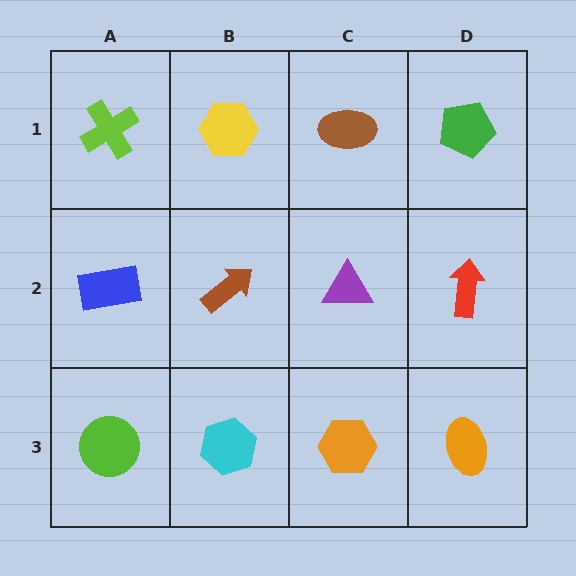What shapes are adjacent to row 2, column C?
A brown ellipse (row 1, column C), an orange hexagon (row 3, column C), a brown arrow (row 2, column B), a red arrow (row 2, column D).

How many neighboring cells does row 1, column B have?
3.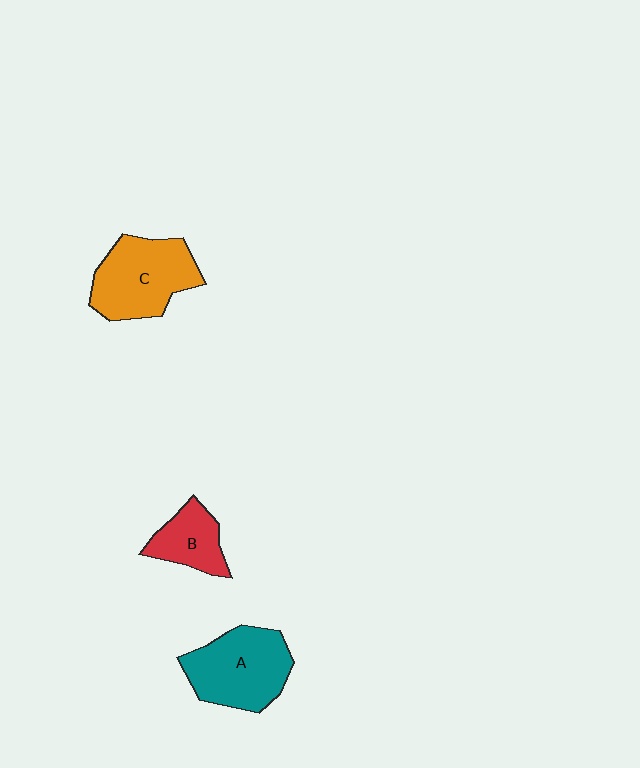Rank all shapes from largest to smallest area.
From largest to smallest: C (orange), A (teal), B (red).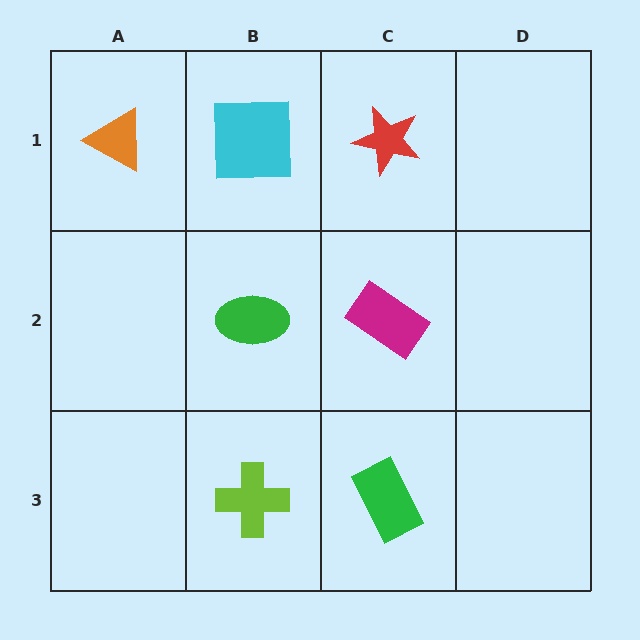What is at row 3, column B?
A lime cross.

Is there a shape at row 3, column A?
No, that cell is empty.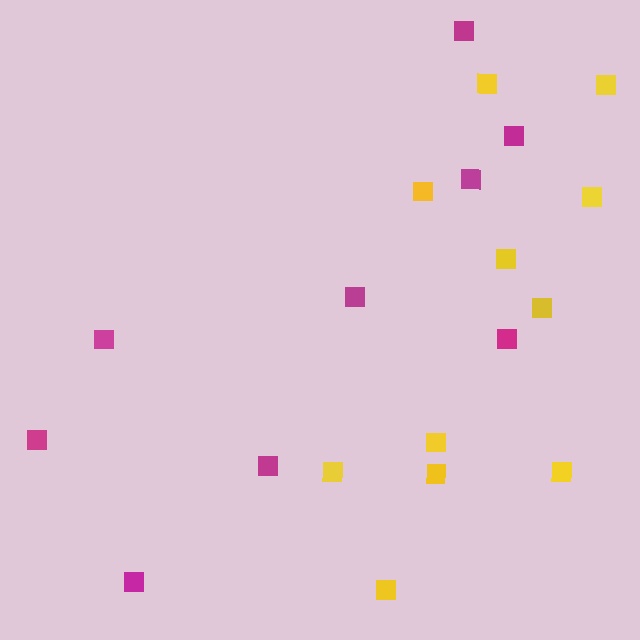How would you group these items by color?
There are 2 groups: one group of yellow squares (11) and one group of magenta squares (9).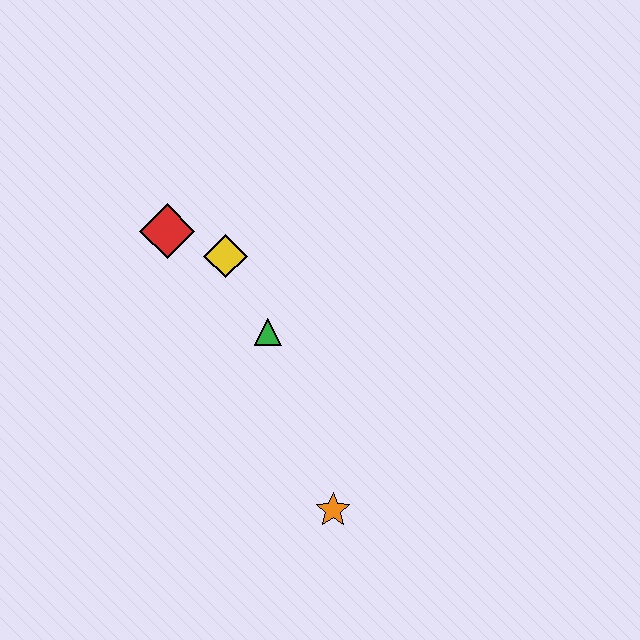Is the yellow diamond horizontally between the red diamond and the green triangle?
Yes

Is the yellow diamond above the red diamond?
No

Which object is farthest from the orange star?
The red diamond is farthest from the orange star.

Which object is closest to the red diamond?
The yellow diamond is closest to the red diamond.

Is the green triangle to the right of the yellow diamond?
Yes